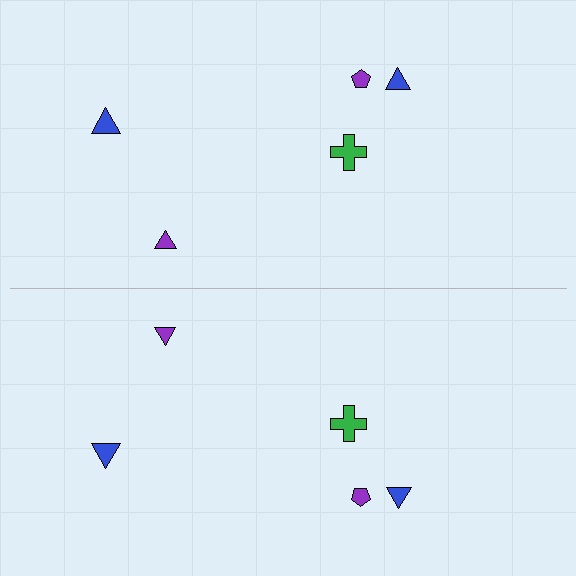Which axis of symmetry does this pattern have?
The pattern has a horizontal axis of symmetry running through the center of the image.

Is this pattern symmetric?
Yes, this pattern has bilateral (reflection) symmetry.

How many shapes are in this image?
There are 10 shapes in this image.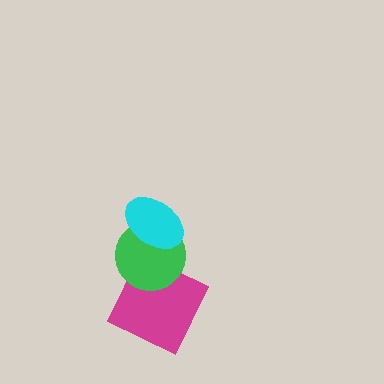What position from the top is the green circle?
The green circle is 2nd from the top.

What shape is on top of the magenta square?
The green circle is on top of the magenta square.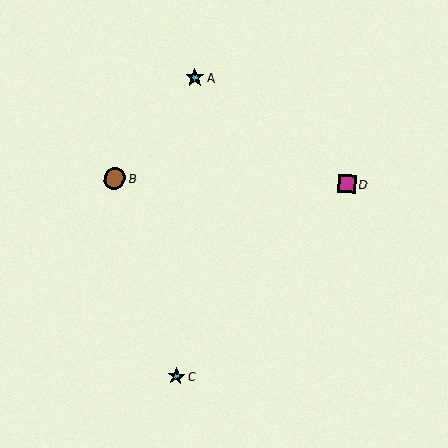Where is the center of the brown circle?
The center of the brown circle is at (114, 179).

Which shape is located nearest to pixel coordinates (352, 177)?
The magenta square (labeled D) at (347, 184) is nearest to that location.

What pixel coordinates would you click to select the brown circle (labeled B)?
Click at (114, 179) to select the brown circle B.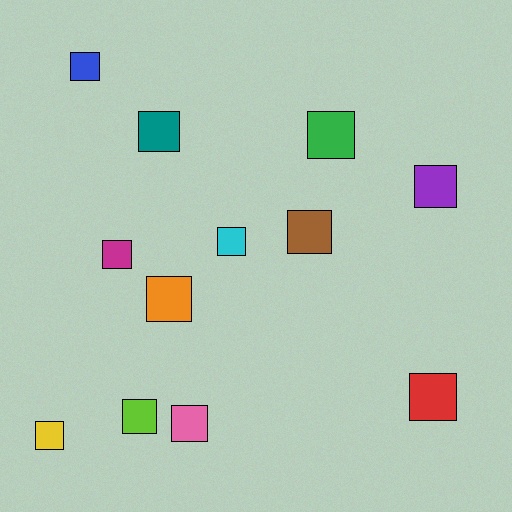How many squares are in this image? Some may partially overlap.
There are 12 squares.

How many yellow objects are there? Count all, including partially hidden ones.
There is 1 yellow object.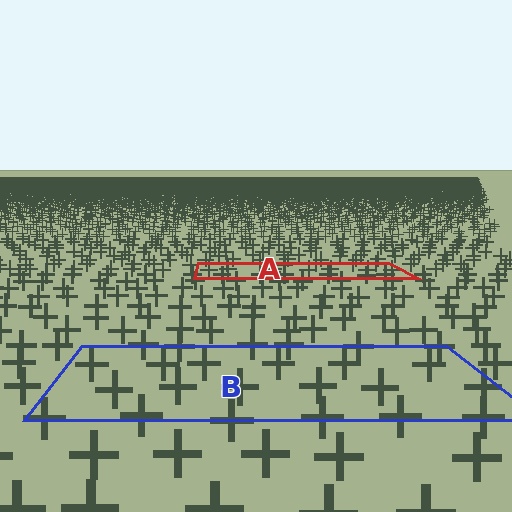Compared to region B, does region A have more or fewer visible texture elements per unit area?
Region A has more texture elements per unit area — they are packed more densely because it is farther away.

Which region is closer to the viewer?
Region B is closer. The texture elements there are larger and more spread out.